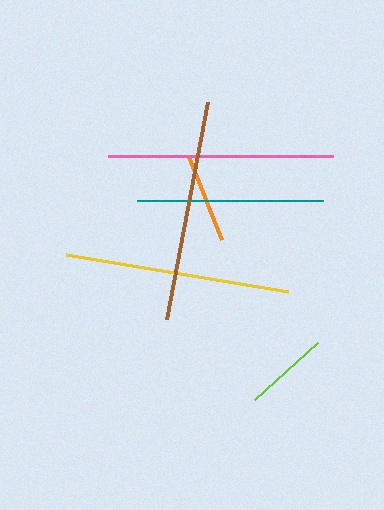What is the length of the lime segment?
The lime segment is approximately 86 pixels long.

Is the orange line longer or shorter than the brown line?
The brown line is longer than the orange line.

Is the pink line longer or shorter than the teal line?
The pink line is longer than the teal line.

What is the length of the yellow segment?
The yellow segment is approximately 225 pixels long.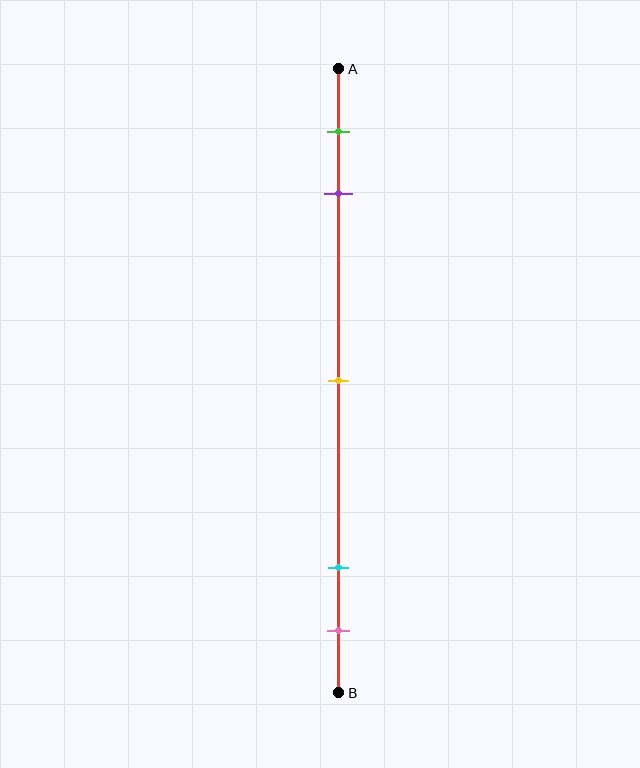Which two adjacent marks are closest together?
The cyan and pink marks are the closest adjacent pair.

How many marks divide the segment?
There are 5 marks dividing the segment.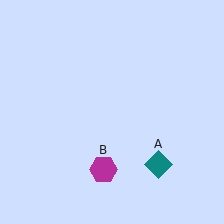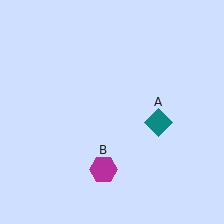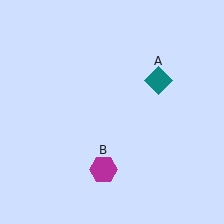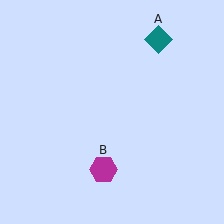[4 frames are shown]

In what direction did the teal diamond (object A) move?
The teal diamond (object A) moved up.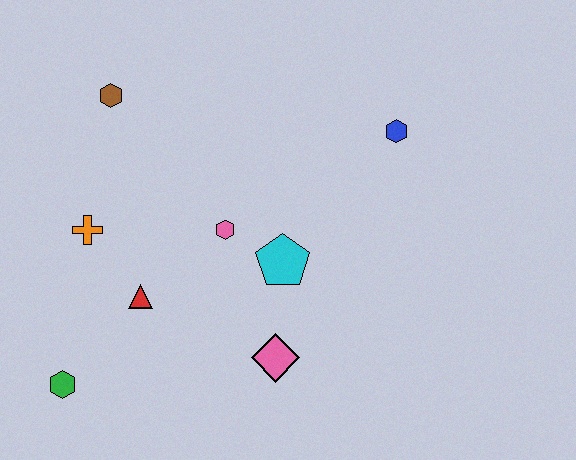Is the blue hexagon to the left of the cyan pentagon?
No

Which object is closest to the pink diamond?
The cyan pentagon is closest to the pink diamond.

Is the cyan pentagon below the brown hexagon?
Yes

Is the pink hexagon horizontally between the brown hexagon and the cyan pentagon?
Yes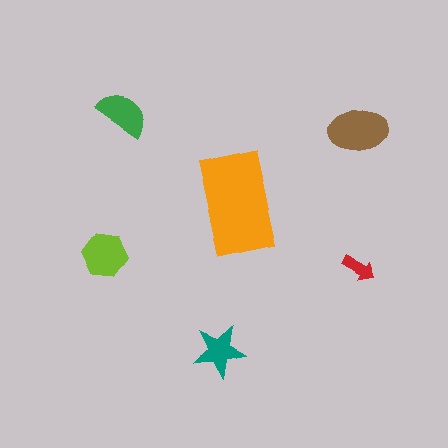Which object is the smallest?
The red arrow.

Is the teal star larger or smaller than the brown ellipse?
Smaller.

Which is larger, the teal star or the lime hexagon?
The lime hexagon.